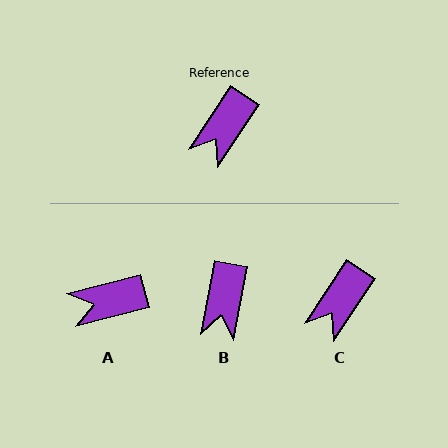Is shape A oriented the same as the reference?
No, it is off by about 43 degrees.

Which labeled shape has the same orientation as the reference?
C.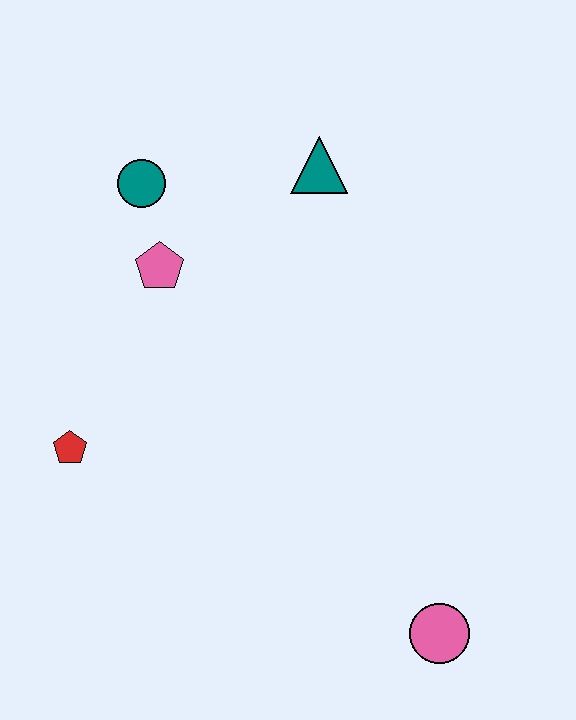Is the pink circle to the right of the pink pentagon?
Yes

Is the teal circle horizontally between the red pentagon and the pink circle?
Yes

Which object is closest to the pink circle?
The red pentagon is closest to the pink circle.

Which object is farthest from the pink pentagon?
The pink circle is farthest from the pink pentagon.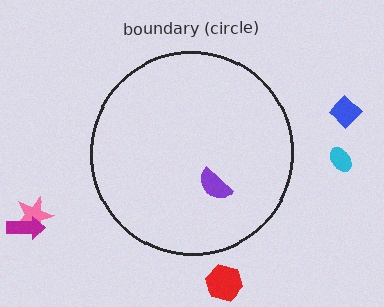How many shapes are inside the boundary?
1 inside, 5 outside.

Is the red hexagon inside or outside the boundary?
Outside.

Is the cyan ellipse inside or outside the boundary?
Outside.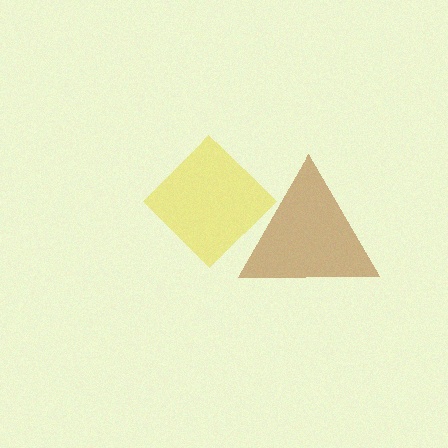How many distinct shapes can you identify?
There are 2 distinct shapes: a brown triangle, a yellow diamond.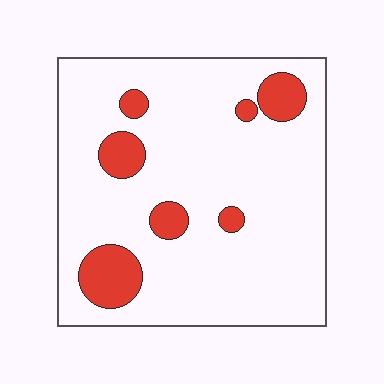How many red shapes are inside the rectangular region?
7.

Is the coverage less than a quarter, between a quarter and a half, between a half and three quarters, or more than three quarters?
Less than a quarter.